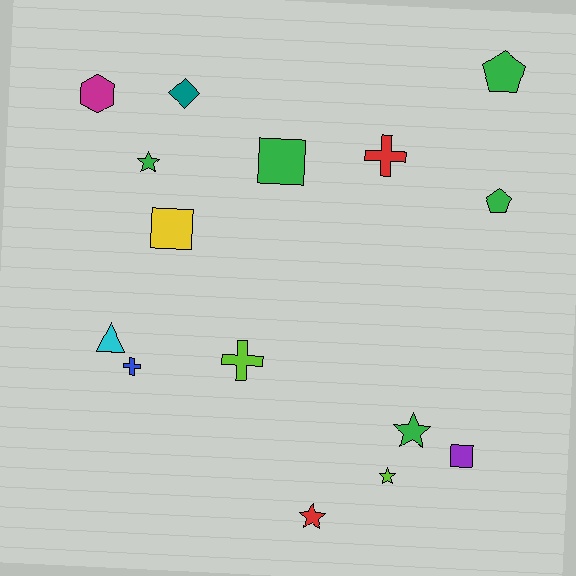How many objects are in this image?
There are 15 objects.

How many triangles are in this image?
There is 1 triangle.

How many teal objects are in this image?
There is 1 teal object.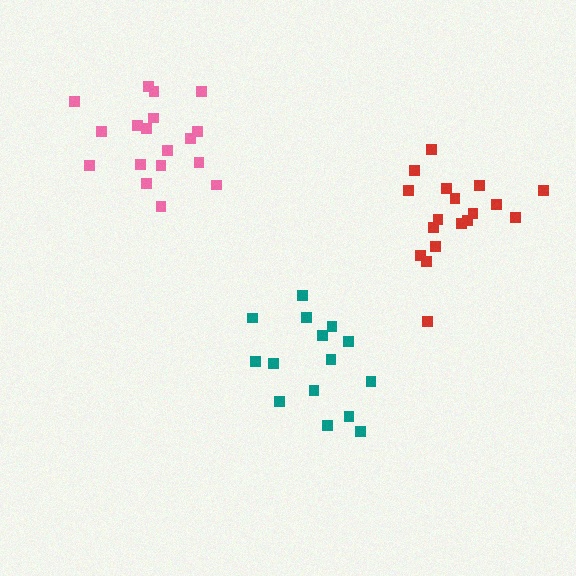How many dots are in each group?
Group 1: 15 dots, Group 2: 18 dots, Group 3: 18 dots (51 total).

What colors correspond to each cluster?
The clusters are colored: teal, pink, red.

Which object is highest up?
The pink cluster is topmost.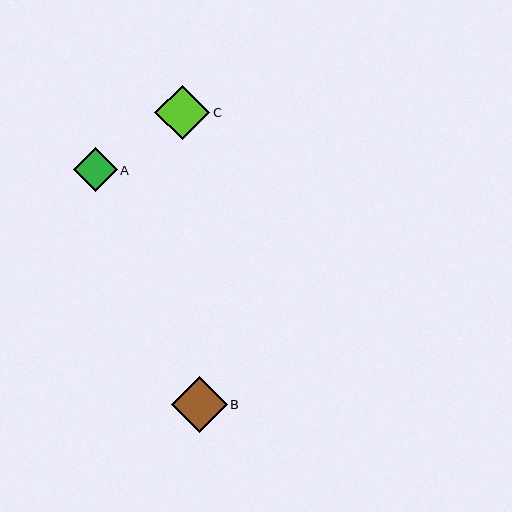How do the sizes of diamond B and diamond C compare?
Diamond B and diamond C are approximately the same size.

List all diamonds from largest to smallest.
From largest to smallest: B, C, A.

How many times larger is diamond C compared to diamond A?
Diamond C is approximately 1.3 times the size of diamond A.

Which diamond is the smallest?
Diamond A is the smallest with a size of approximately 44 pixels.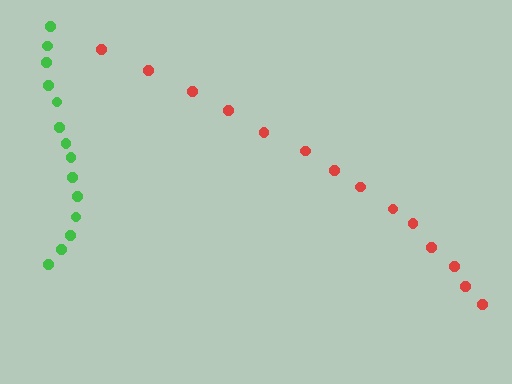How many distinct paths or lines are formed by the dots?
There are 2 distinct paths.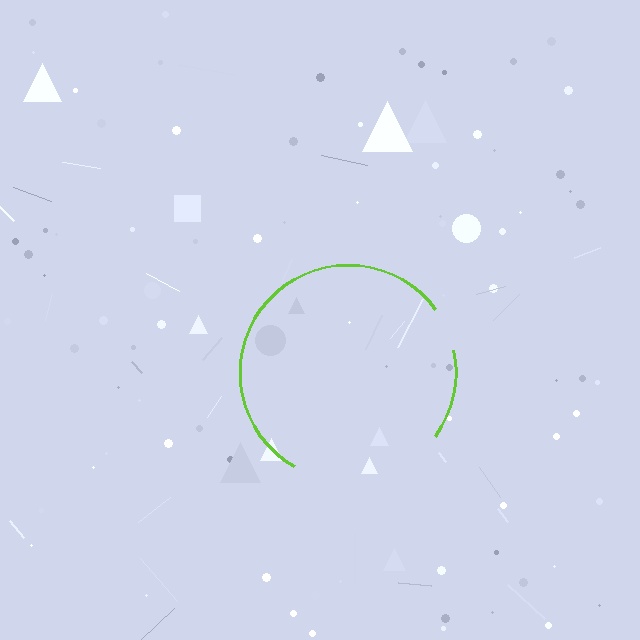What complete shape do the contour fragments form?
The contour fragments form a circle.